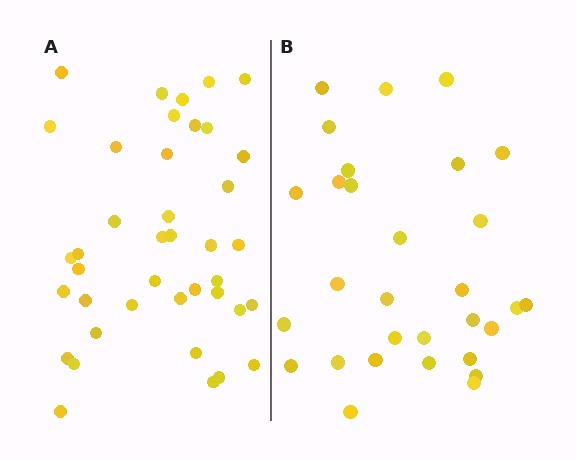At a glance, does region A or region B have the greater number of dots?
Region A (the left region) has more dots.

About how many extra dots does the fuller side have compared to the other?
Region A has roughly 10 or so more dots than region B.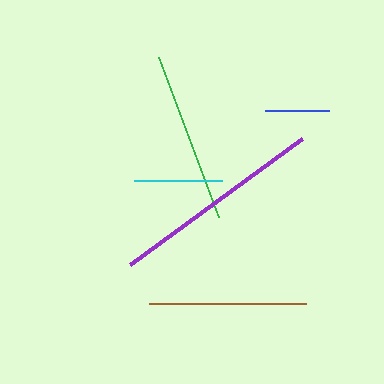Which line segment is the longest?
The purple line is the longest at approximately 213 pixels.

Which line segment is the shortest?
The blue line is the shortest at approximately 63 pixels.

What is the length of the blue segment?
The blue segment is approximately 63 pixels long.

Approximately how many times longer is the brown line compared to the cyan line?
The brown line is approximately 1.8 times the length of the cyan line.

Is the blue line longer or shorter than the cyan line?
The cyan line is longer than the blue line.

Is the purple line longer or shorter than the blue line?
The purple line is longer than the blue line.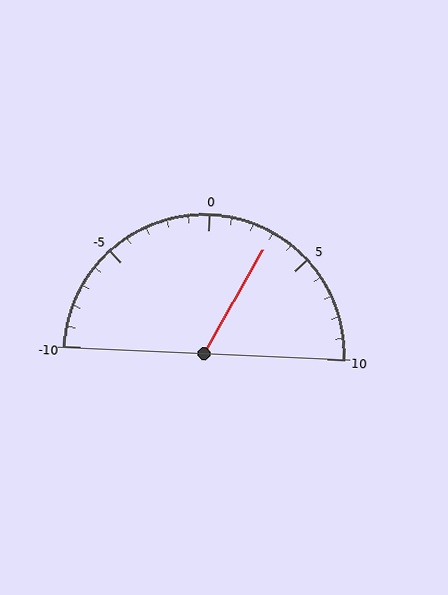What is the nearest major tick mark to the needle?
The nearest major tick mark is 5.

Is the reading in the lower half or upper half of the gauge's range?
The reading is in the upper half of the range (-10 to 10).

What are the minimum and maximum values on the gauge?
The gauge ranges from -10 to 10.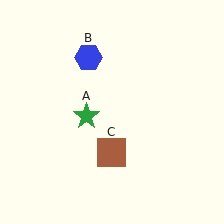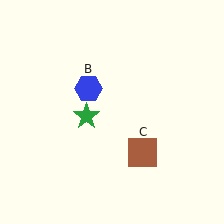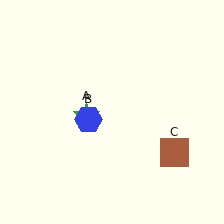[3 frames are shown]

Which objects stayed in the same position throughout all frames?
Green star (object A) remained stationary.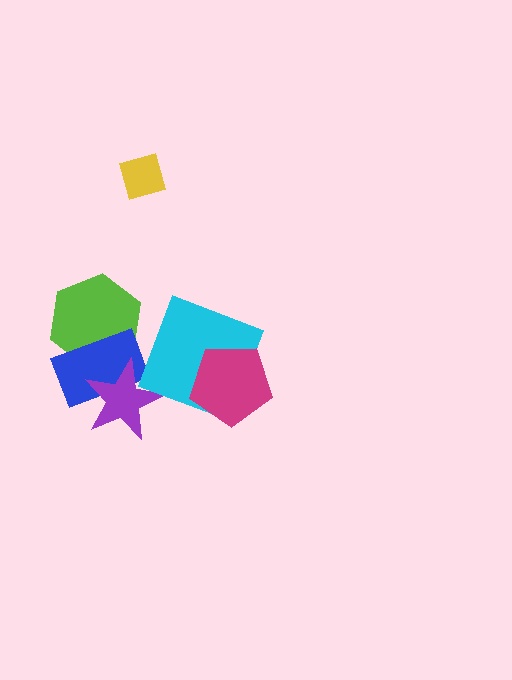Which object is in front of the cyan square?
The magenta pentagon is in front of the cyan square.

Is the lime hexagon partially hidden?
Yes, it is partially covered by another shape.